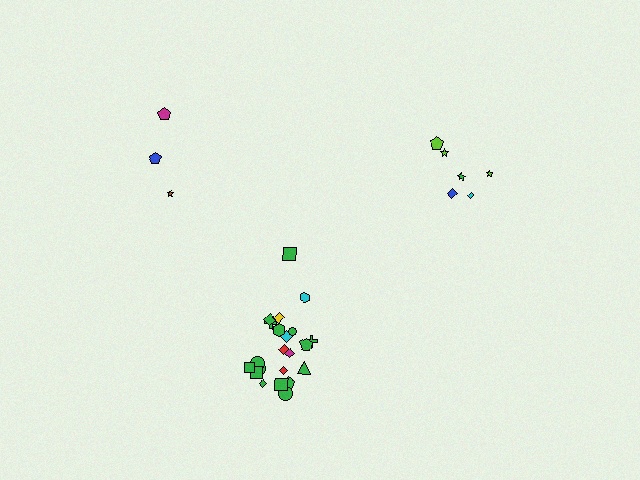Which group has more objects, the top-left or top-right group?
The top-right group.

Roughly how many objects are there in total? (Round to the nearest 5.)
Roughly 30 objects in total.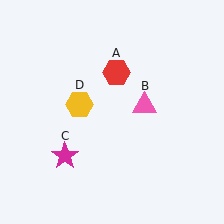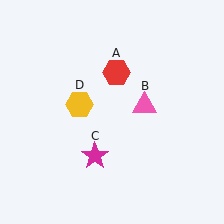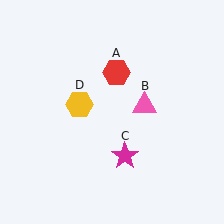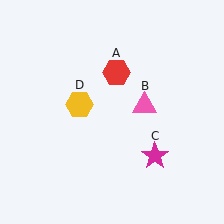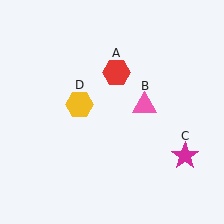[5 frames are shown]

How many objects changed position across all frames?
1 object changed position: magenta star (object C).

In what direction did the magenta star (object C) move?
The magenta star (object C) moved right.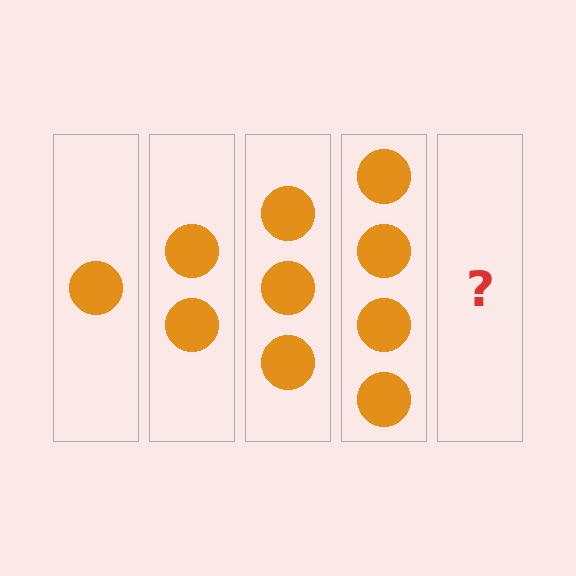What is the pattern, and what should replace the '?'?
The pattern is that each step adds one more circle. The '?' should be 5 circles.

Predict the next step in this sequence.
The next step is 5 circles.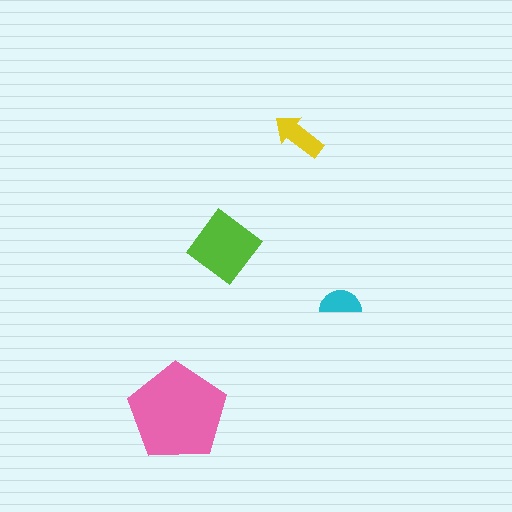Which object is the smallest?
The cyan semicircle.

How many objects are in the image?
There are 4 objects in the image.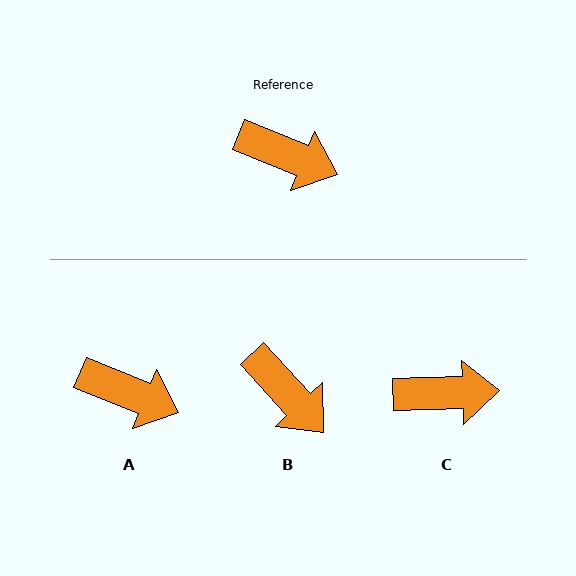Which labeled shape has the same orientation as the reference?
A.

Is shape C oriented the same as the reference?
No, it is off by about 24 degrees.